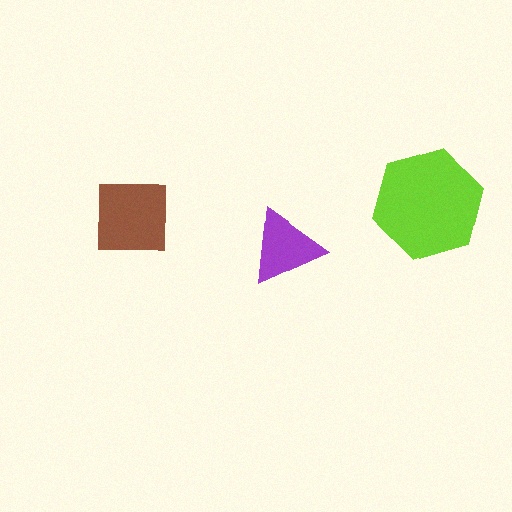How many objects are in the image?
There are 3 objects in the image.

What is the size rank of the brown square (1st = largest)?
2nd.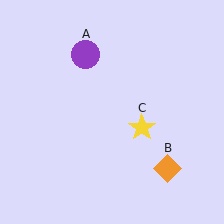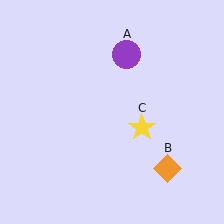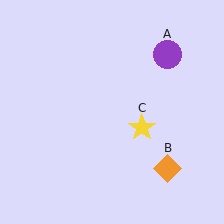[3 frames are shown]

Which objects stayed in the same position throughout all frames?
Orange diamond (object B) and yellow star (object C) remained stationary.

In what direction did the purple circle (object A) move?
The purple circle (object A) moved right.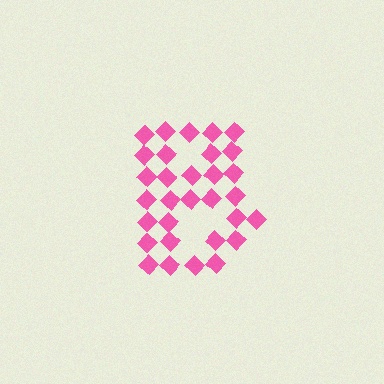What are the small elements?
The small elements are diamonds.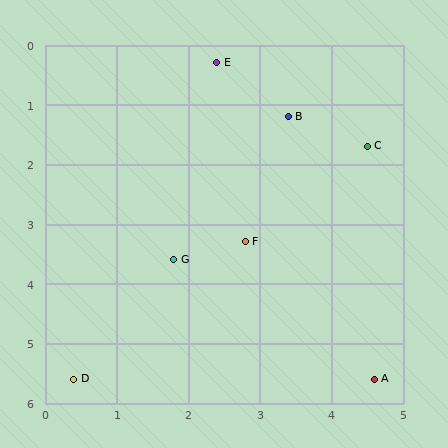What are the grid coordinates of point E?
Point E is at approximately (2.4, 0.3).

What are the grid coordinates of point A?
Point A is at approximately (4.6, 5.6).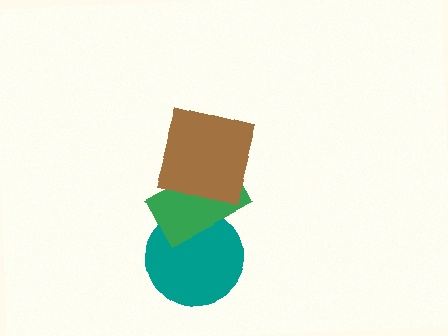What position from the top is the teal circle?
The teal circle is 3rd from the top.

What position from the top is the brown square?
The brown square is 1st from the top.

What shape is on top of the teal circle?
The green rectangle is on top of the teal circle.